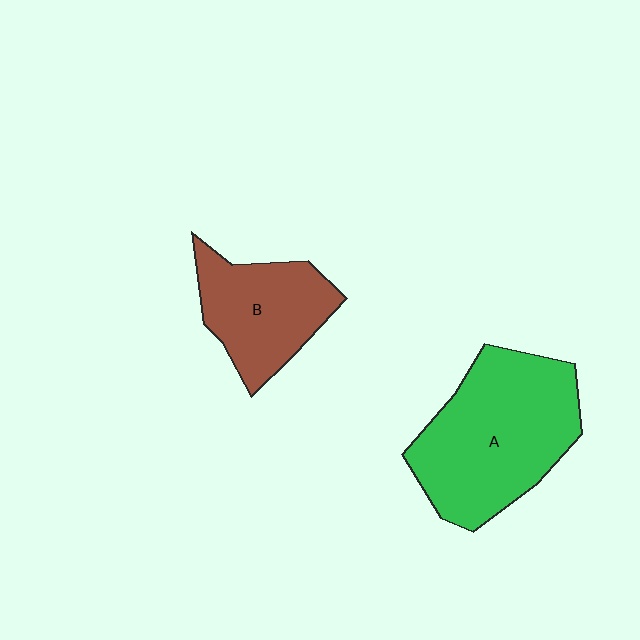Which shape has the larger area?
Shape A (green).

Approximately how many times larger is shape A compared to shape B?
Approximately 1.6 times.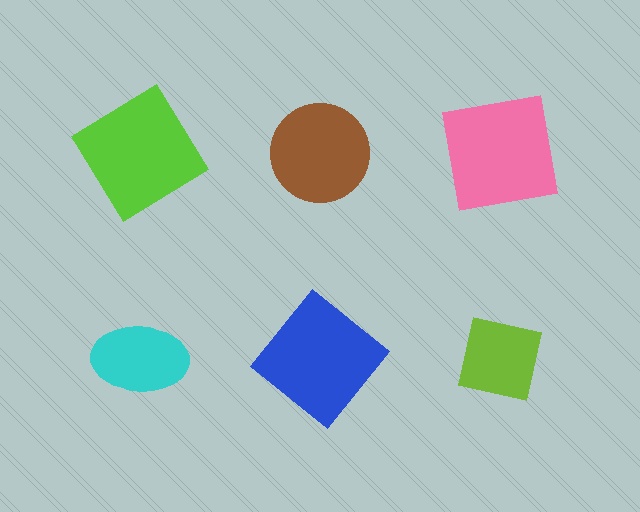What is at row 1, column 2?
A brown circle.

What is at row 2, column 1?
A cyan ellipse.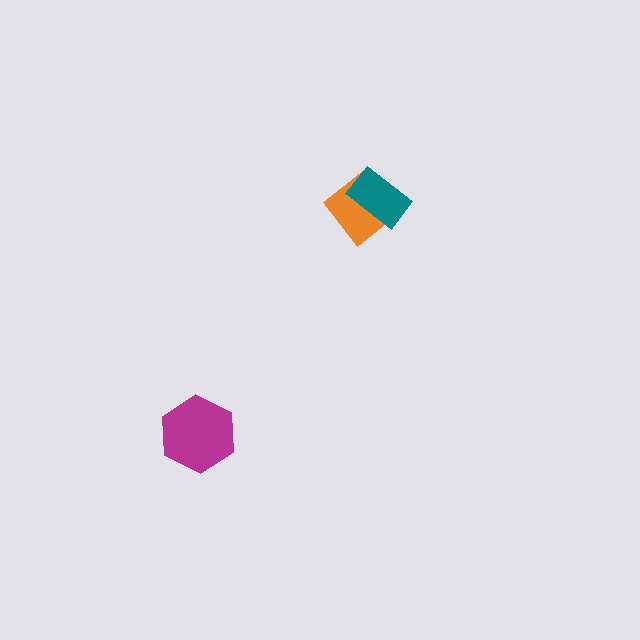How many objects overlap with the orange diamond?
1 object overlaps with the orange diamond.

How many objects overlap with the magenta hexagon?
0 objects overlap with the magenta hexagon.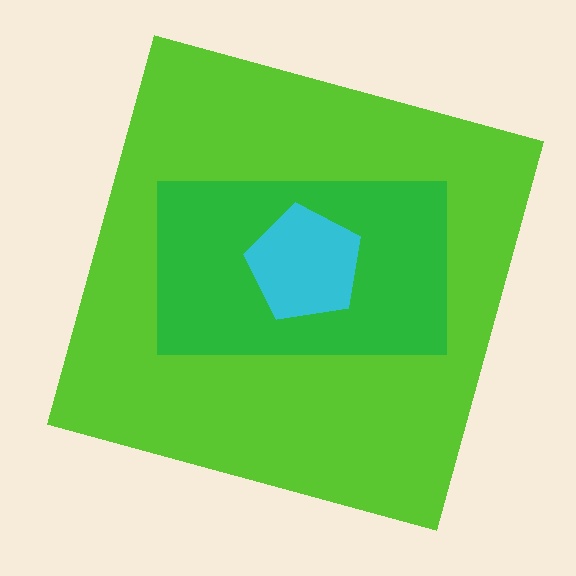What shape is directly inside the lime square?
The green rectangle.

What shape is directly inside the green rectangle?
The cyan pentagon.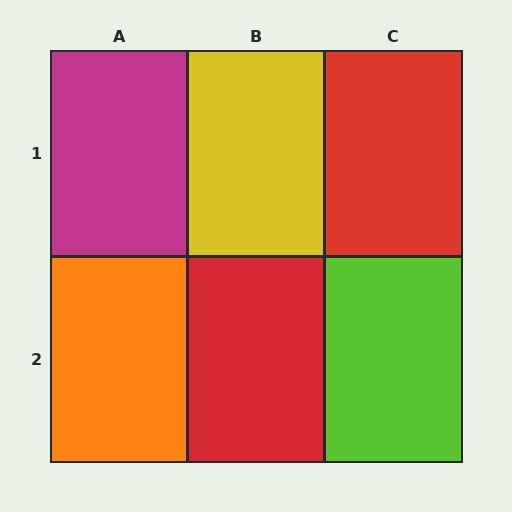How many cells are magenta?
1 cell is magenta.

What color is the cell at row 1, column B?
Yellow.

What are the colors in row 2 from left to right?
Orange, red, lime.